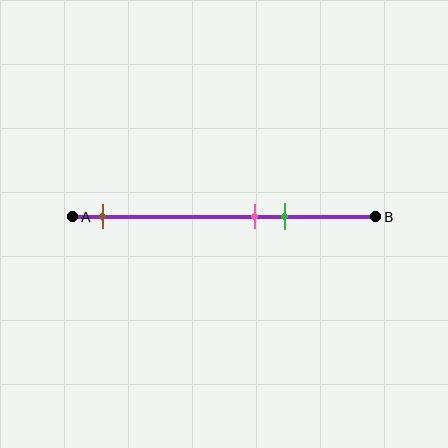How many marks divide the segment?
There are 3 marks dividing the segment.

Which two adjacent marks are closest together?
The pink and green marks are the closest adjacent pair.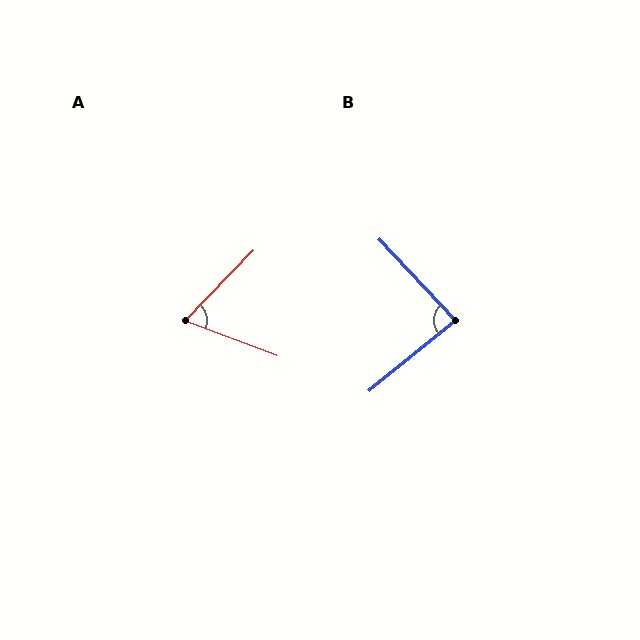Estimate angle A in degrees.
Approximately 66 degrees.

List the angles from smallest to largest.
A (66°), B (86°).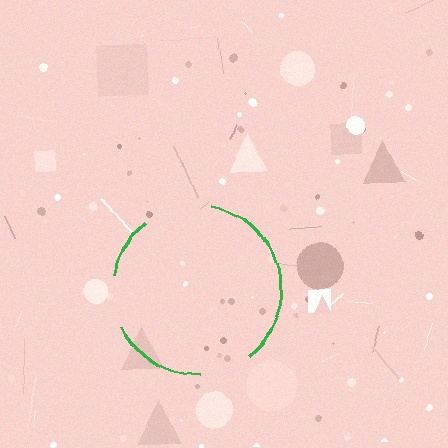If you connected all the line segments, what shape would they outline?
They would outline a circle.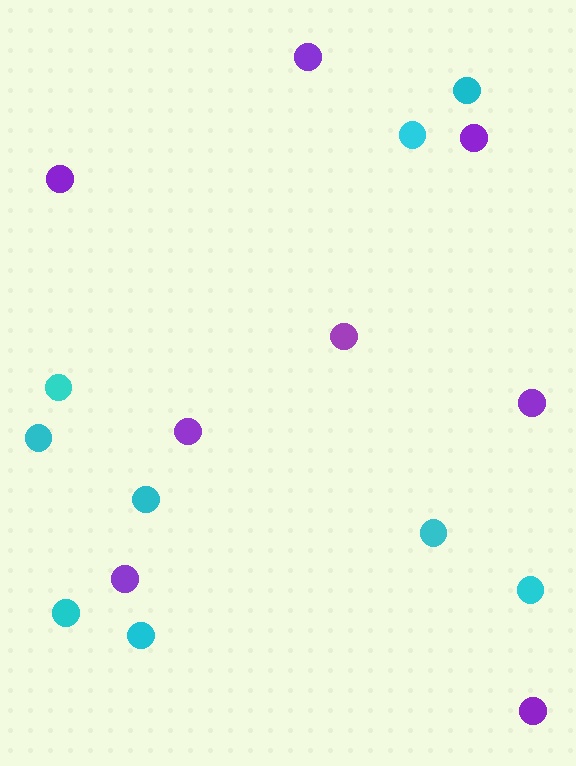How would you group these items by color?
There are 2 groups: one group of purple circles (8) and one group of cyan circles (9).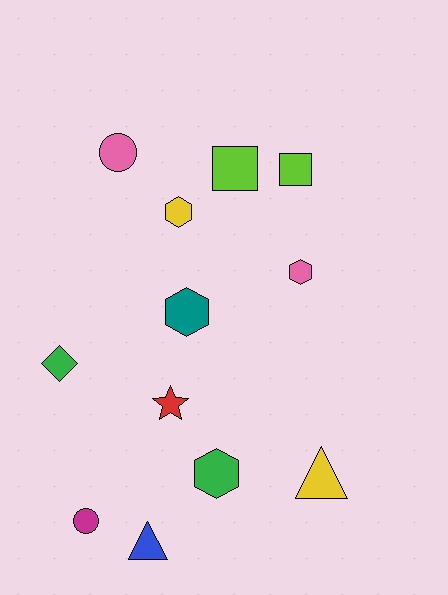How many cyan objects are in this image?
There are no cyan objects.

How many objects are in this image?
There are 12 objects.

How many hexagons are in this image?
There are 4 hexagons.